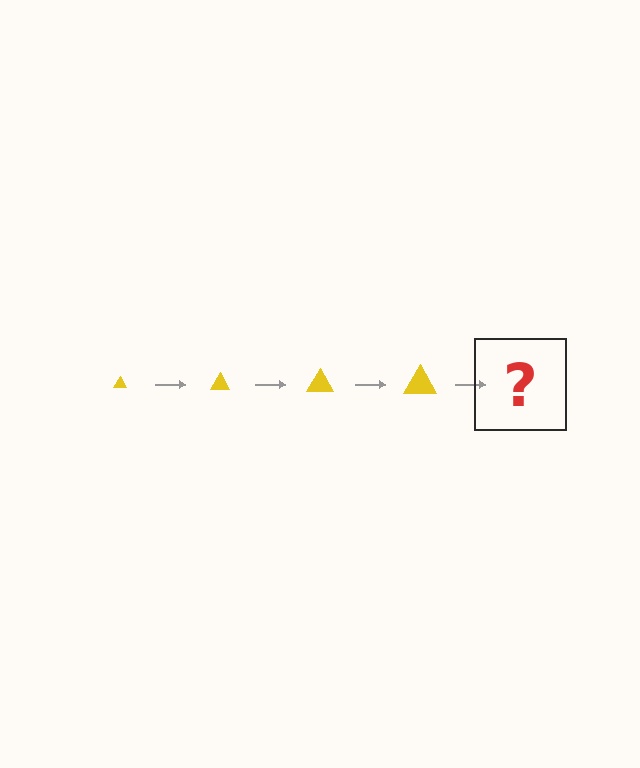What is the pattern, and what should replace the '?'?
The pattern is that the triangle gets progressively larger each step. The '?' should be a yellow triangle, larger than the previous one.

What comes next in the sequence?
The next element should be a yellow triangle, larger than the previous one.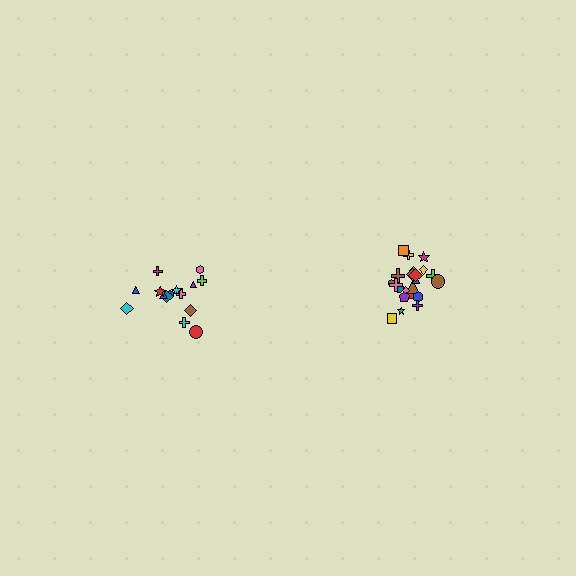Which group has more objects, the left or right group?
The right group.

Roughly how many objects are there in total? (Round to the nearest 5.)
Roughly 35 objects in total.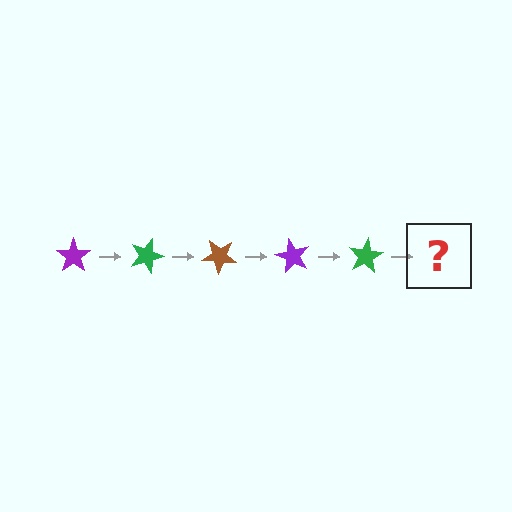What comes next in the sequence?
The next element should be a brown star, rotated 100 degrees from the start.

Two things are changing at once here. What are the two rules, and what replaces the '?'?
The two rules are that it rotates 20 degrees each step and the color cycles through purple, green, and brown. The '?' should be a brown star, rotated 100 degrees from the start.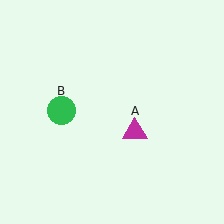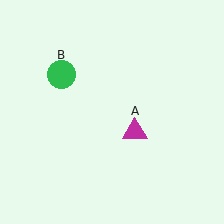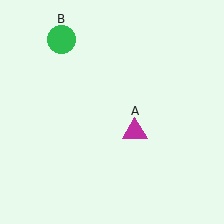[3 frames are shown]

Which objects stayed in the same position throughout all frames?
Magenta triangle (object A) remained stationary.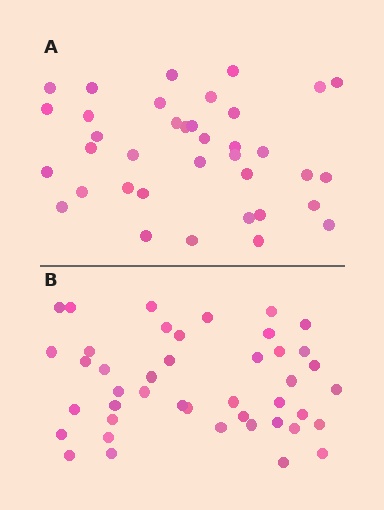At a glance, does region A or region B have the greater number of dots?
Region B (the bottom region) has more dots.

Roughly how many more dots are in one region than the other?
Region B has about 6 more dots than region A.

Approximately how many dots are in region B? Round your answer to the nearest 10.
About 40 dots. (The exact count is 43, which rounds to 40.)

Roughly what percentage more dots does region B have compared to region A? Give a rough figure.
About 15% more.